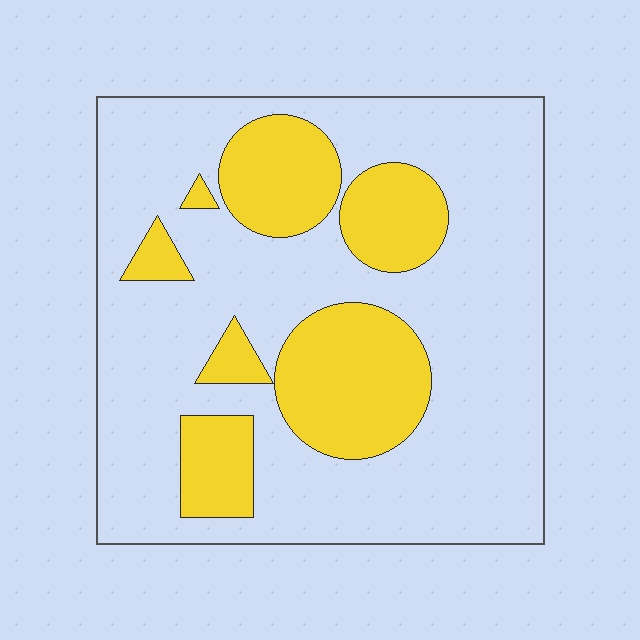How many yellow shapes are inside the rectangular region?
7.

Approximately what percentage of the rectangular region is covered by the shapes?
Approximately 25%.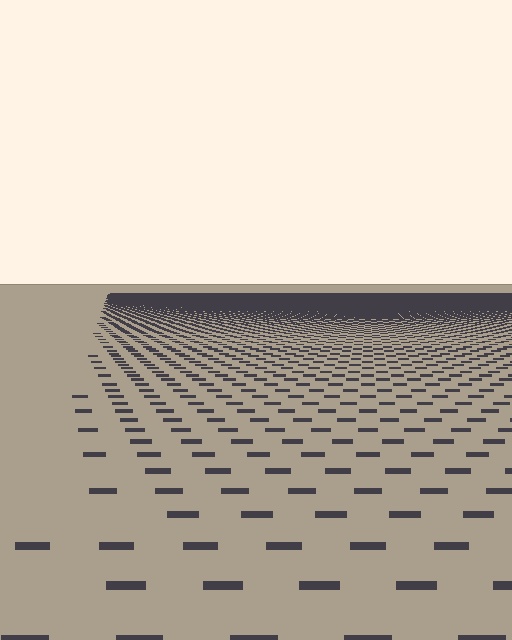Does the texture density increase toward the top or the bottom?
Density increases toward the top.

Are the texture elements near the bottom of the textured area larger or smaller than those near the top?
Larger. Near the bottom, elements are closer to the viewer and appear at a bigger on-screen size.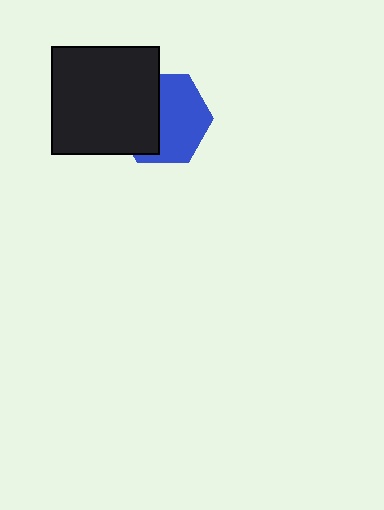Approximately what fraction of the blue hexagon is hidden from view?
Roughly 43% of the blue hexagon is hidden behind the black square.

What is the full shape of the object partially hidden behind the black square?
The partially hidden object is a blue hexagon.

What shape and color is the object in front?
The object in front is a black square.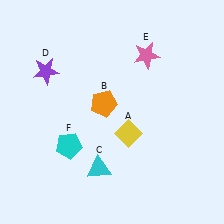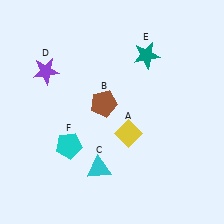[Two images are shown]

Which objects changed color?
B changed from orange to brown. E changed from pink to teal.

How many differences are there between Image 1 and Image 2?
There are 2 differences between the two images.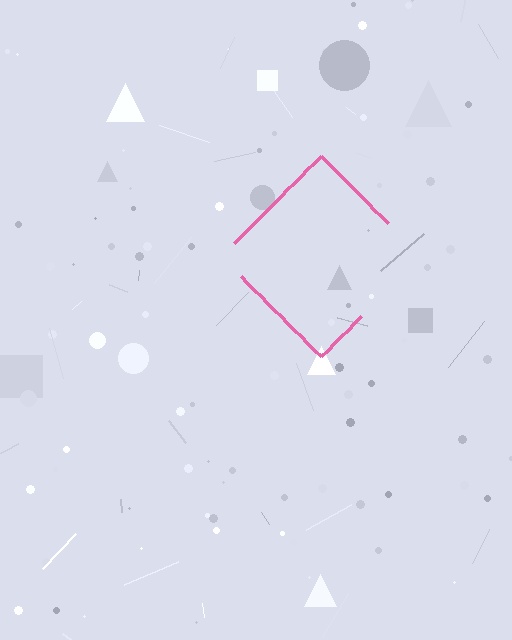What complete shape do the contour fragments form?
The contour fragments form a diamond.